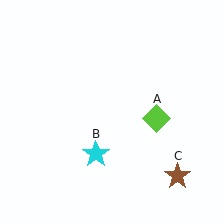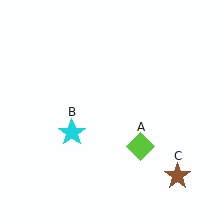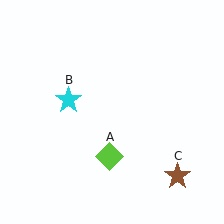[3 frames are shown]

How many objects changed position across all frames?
2 objects changed position: lime diamond (object A), cyan star (object B).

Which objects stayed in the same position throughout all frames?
Brown star (object C) remained stationary.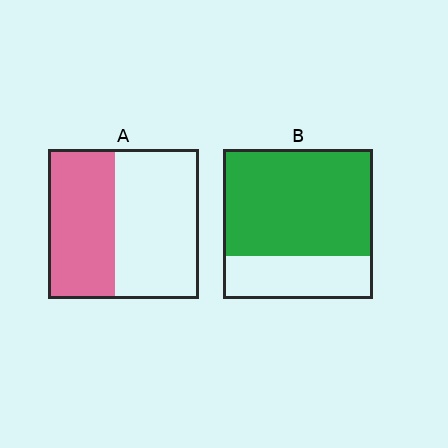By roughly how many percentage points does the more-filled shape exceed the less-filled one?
By roughly 25 percentage points (B over A).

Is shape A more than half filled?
No.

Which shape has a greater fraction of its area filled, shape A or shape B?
Shape B.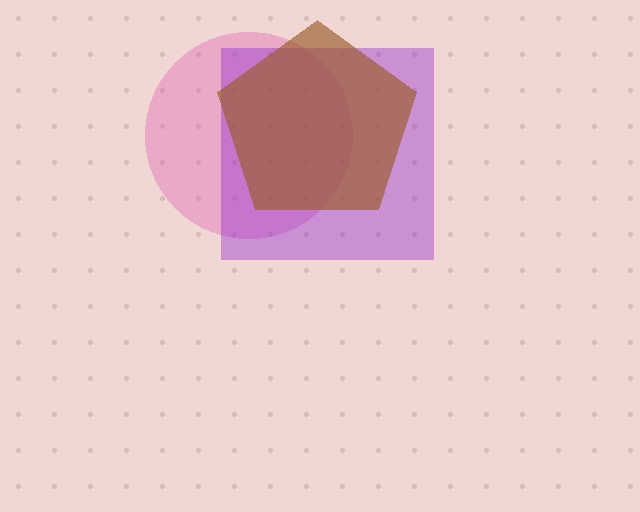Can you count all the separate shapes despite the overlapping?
Yes, there are 3 separate shapes.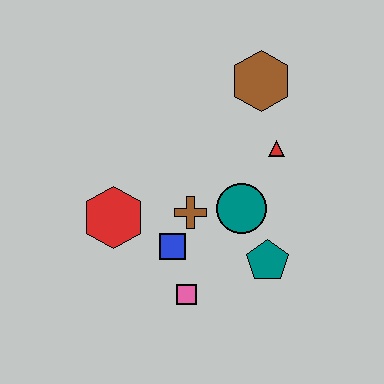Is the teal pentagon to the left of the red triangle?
Yes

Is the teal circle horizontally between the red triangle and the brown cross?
Yes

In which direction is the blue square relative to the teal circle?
The blue square is to the left of the teal circle.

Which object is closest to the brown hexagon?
The red triangle is closest to the brown hexagon.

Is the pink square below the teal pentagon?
Yes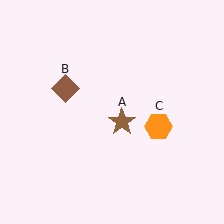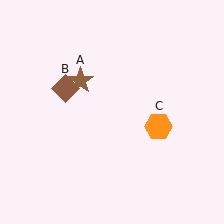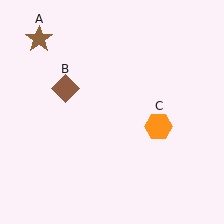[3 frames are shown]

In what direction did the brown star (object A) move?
The brown star (object A) moved up and to the left.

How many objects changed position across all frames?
1 object changed position: brown star (object A).